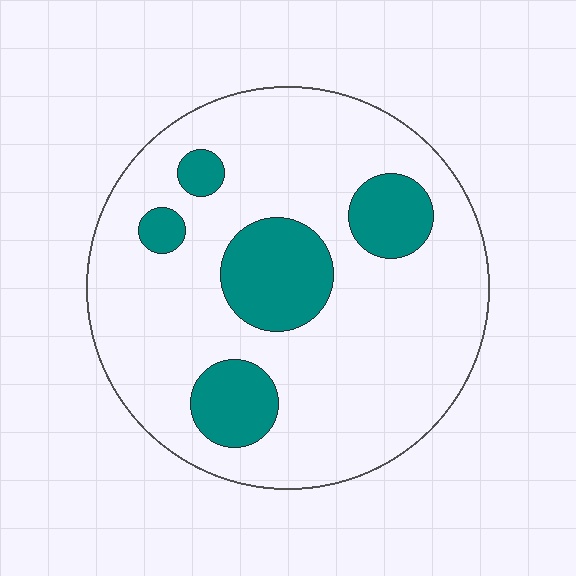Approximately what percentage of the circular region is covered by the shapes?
Approximately 20%.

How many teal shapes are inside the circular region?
5.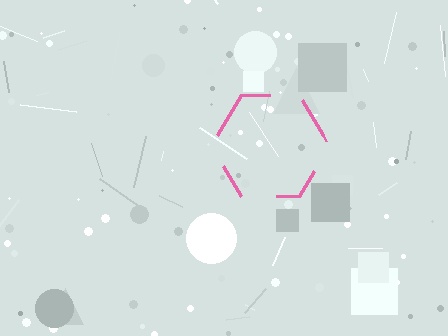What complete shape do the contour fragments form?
The contour fragments form a hexagon.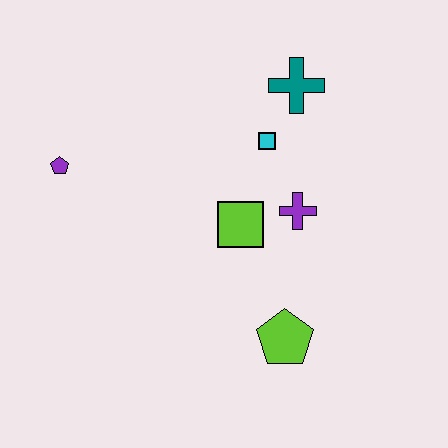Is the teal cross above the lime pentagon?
Yes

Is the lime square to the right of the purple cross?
No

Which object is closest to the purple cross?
The lime square is closest to the purple cross.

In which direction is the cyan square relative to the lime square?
The cyan square is above the lime square.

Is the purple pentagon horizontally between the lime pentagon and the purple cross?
No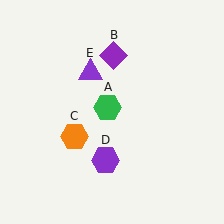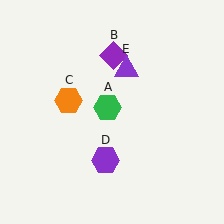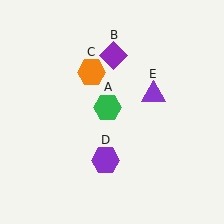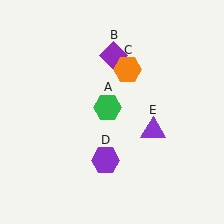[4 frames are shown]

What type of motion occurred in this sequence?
The orange hexagon (object C), purple triangle (object E) rotated clockwise around the center of the scene.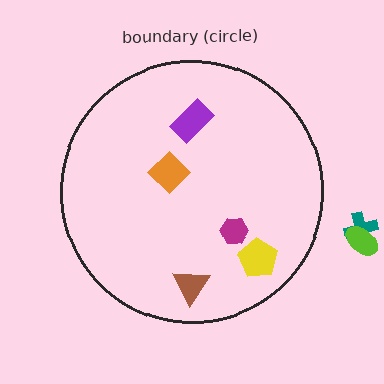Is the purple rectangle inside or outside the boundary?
Inside.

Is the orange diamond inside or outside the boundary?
Inside.